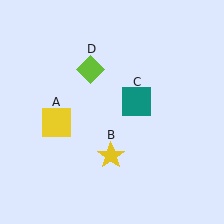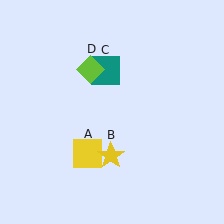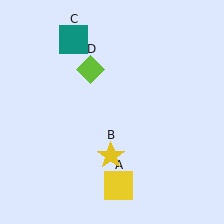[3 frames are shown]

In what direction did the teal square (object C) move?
The teal square (object C) moved up and to the left.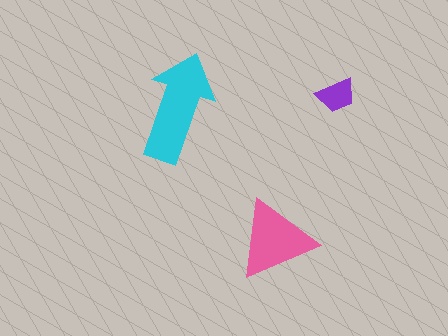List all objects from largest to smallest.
The cyan arrow, the pink triangle, the purple trapezoid.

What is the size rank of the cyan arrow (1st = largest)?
1st.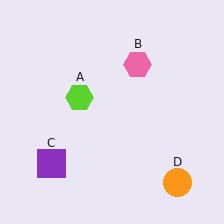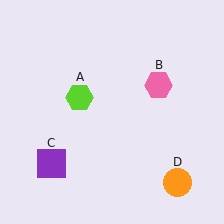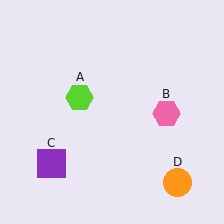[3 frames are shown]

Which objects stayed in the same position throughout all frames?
Lime hexagon (object A) and purple square (object C) and orange circle (object D) remained stationary.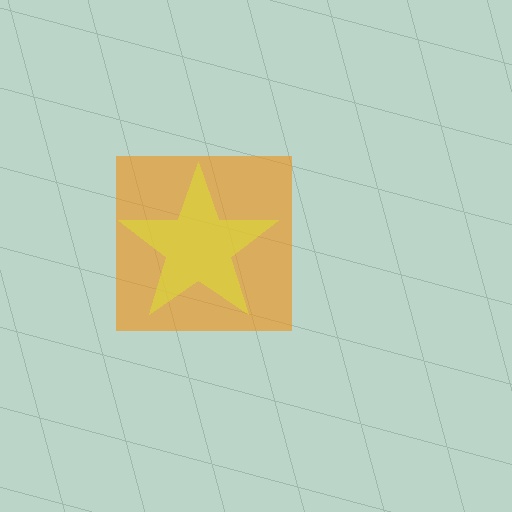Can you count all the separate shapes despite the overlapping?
Yes, there are 2 separate shapes.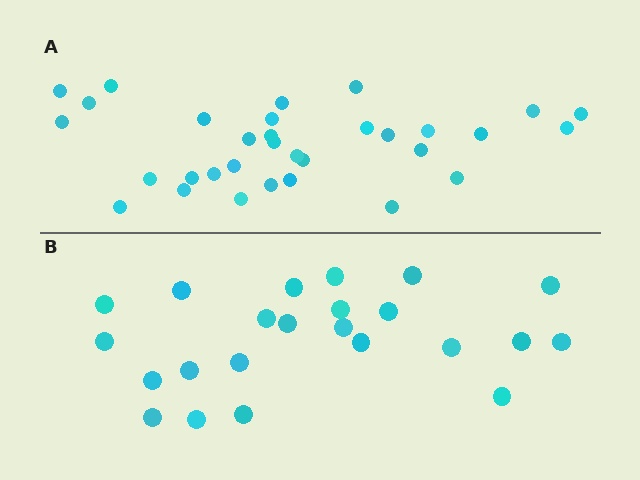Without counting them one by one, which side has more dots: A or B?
Region A (the top region) has more dots.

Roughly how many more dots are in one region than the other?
Region A has roughly 8 or so more dots than region B.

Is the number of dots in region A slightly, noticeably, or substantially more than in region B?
Region A has noticeably more, but not dramatically so. The ratio is roughly 1.4 to 1.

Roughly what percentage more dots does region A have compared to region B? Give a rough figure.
About 40% more.